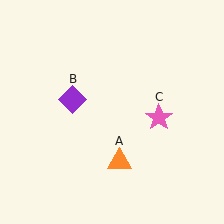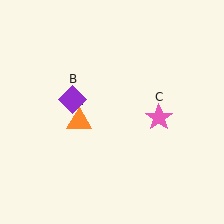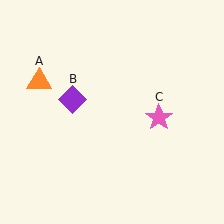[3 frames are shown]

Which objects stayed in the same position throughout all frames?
Purple diamond (object B) and pink star (object C) remained stationary.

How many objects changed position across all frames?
1 object changed position: orange triangle (object A).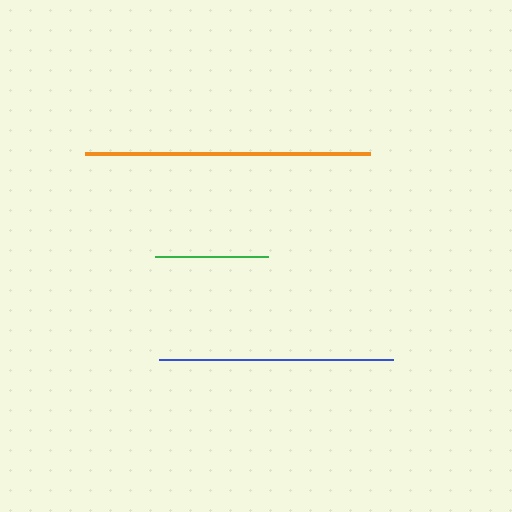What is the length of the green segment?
The green segment is approximately 114 pixels long.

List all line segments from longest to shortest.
From longest to shortest: orange, blue, green.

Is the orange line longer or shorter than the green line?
The orange line is longer than the green line.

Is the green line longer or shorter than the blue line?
The blue line is longer than the green line.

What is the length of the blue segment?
The blue segment is approximately 234 pixels long.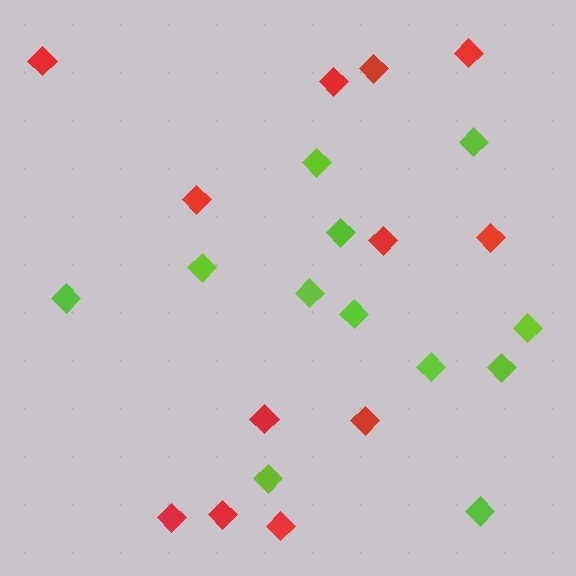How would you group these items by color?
There are 2 groups: one group of lime diamonds (12) and one group of red diamonds (12).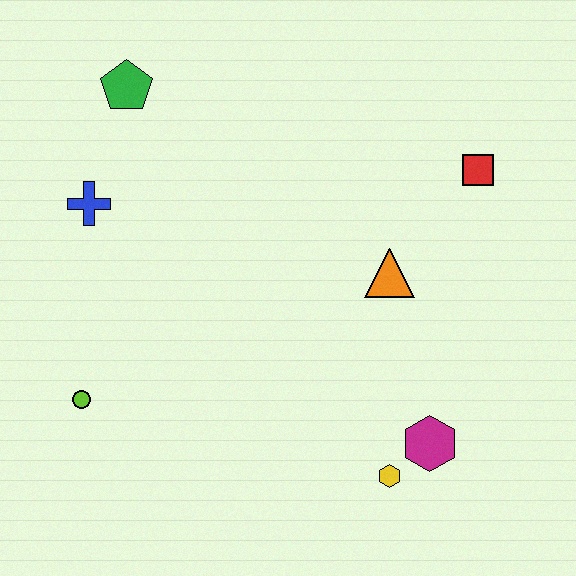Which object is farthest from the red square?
The lime circle is farthest from the red square.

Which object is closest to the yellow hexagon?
The magenta hexagon is closest to the yellow hexagon.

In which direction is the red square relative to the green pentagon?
The red square is to the right of the green pentagon.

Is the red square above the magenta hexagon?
Yes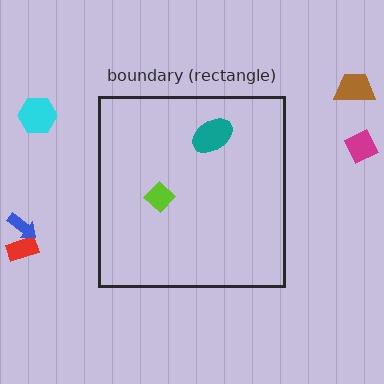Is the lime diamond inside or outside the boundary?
Inside.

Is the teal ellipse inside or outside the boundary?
Inside.